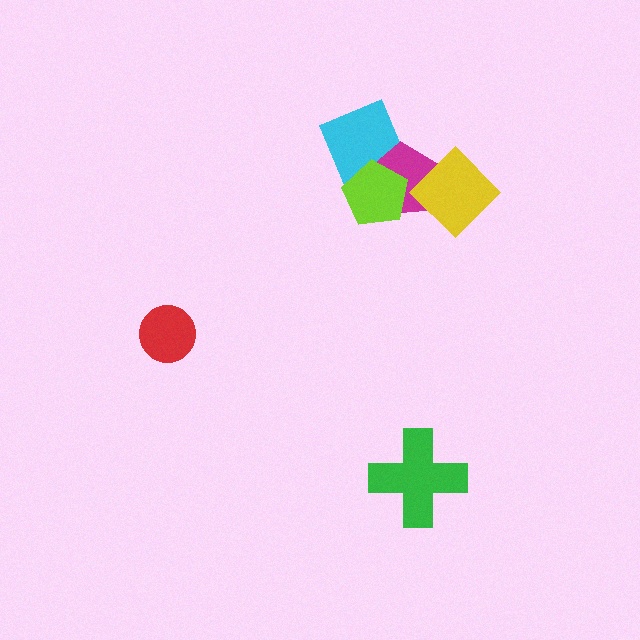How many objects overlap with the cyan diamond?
2 objects overlap with the cyan diamond.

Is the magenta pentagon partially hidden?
Yes, it is partially covered by another shape.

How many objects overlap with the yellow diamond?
1 object overlaps with the yellow diamond.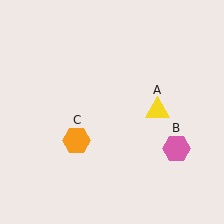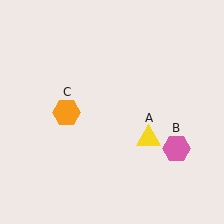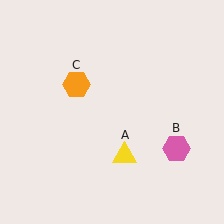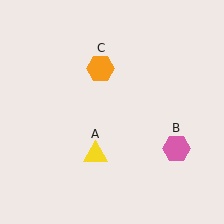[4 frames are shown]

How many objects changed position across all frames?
2 objects changed position: yellow triangle (object A), orange hexagon (object C).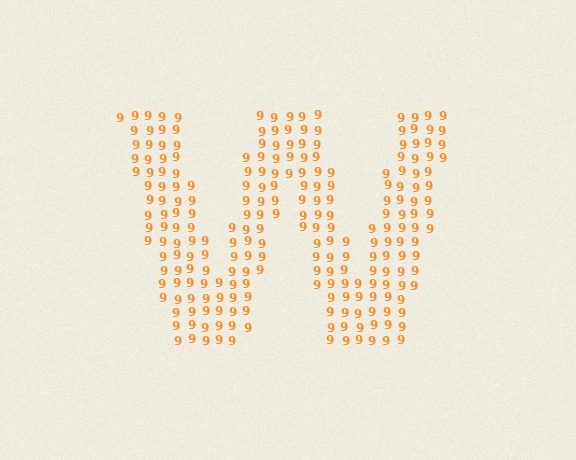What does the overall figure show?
The overall figure shows the letter W.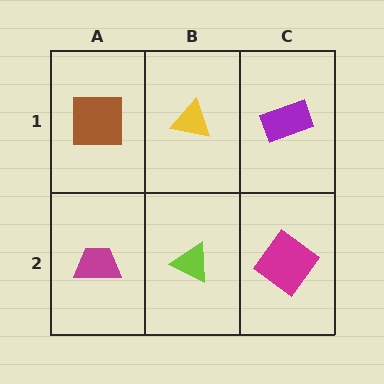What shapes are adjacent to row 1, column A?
A magenta trapezoid (row 2, column A), a yellow triangle (row 1, column B).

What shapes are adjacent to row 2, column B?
A yellow triangle (row 1, column B), a magenta trapezoid (row 2, column A), a magenta diamond (row 2, column C).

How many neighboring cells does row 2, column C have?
2.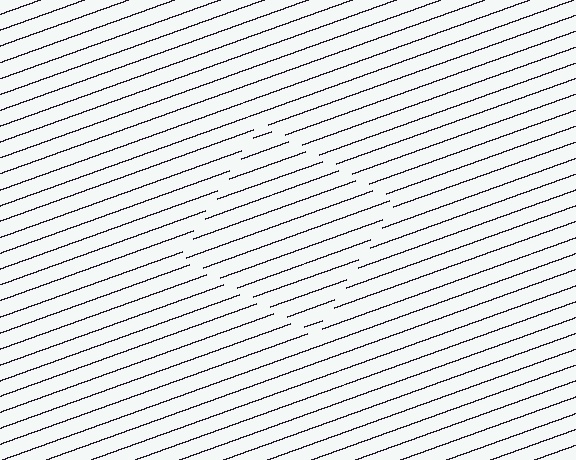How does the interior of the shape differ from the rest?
The interior of the shape contains the same grating, shifted by half a period — the contour is defined by the phase discontinuity where line-ends from the inner and outer gratings abut.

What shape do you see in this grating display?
An illusory square. The interior of the shape contains the same grating, shifted by half a period — the contour is defined by the phase discontinuity where line-ends from the inner and outer gratings abut.